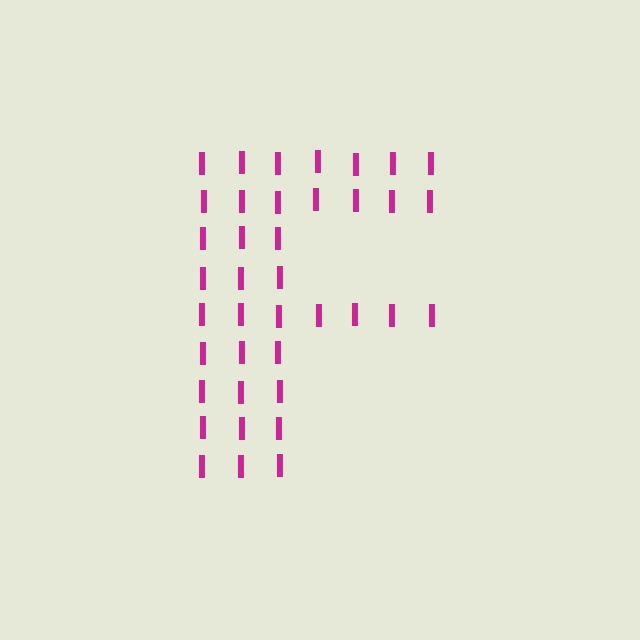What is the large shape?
The large shape is the letter F.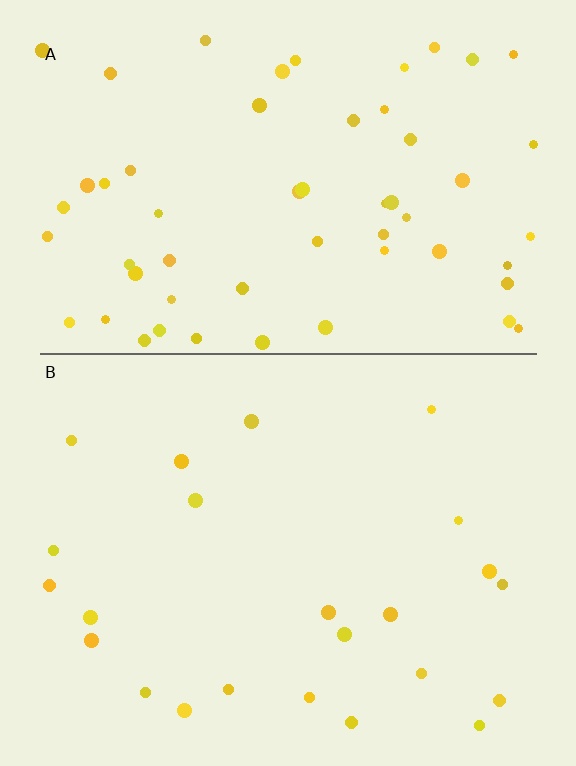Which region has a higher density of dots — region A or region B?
A (the top).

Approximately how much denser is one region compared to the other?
Approximately 2.4× — region A over region B.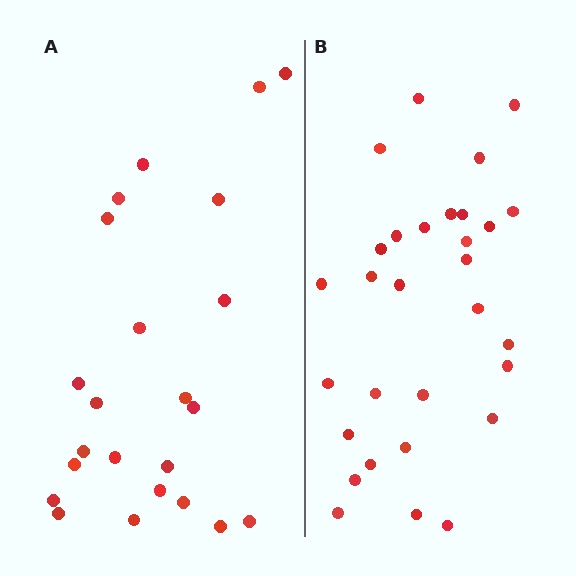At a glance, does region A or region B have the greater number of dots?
Region B (the right region) has more dots.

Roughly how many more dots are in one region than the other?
Region B has roughly 8 or so more dots than region A.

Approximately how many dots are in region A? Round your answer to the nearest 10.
About 20 dots. (The exact count is 23, which rounds to 20.)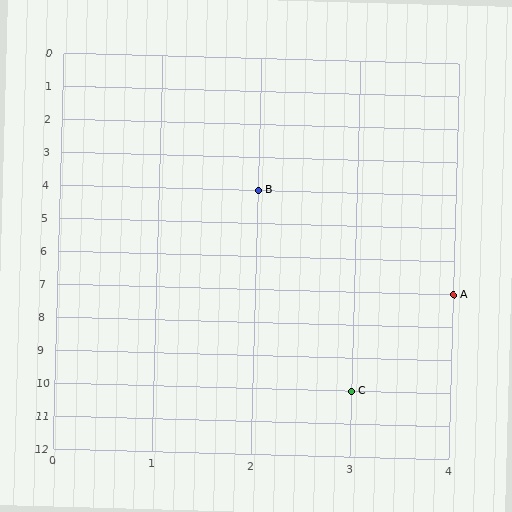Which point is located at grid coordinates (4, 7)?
Point A is at (4, 7).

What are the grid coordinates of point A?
Point A is at grid coordinates (4, 7).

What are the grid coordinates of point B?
Point B is at grid coordinates (2, 4).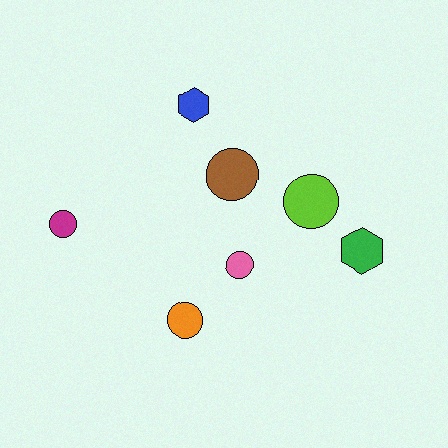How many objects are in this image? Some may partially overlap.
There are 7 objects.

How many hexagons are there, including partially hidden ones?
There are 2 hexagons.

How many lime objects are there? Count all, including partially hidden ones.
There is 1 lime object.